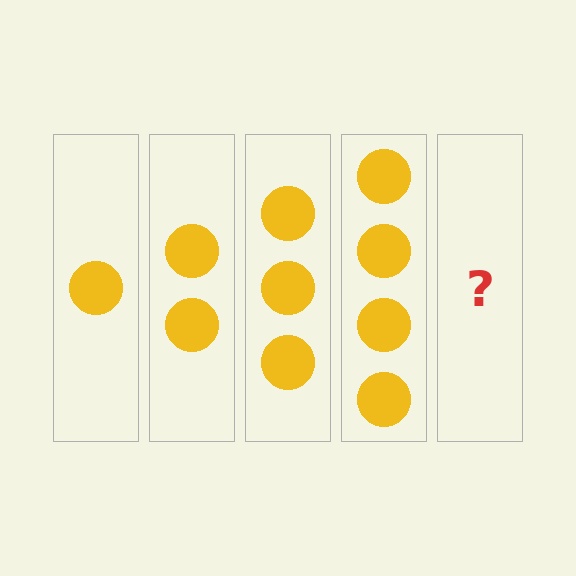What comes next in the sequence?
The next element should be 5 circles.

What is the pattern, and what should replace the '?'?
The pattern is that each step adds one more circle. The '?' should be 5 circles.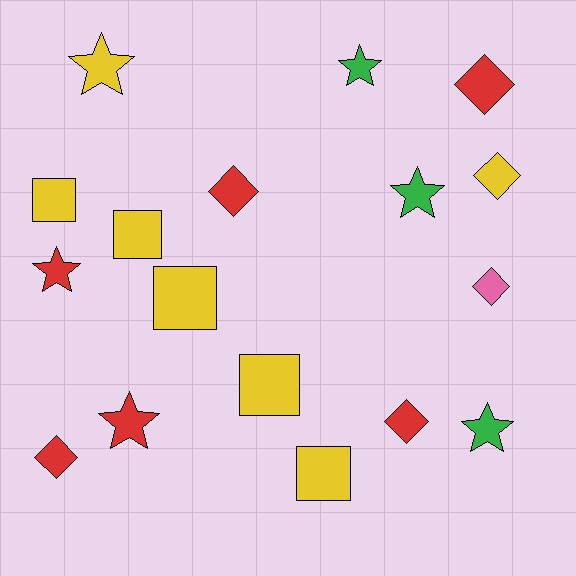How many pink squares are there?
There are no pink squares.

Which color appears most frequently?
Yellow, with 7 objects.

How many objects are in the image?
There are 17 objects.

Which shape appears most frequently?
Diamond, with 6 objects.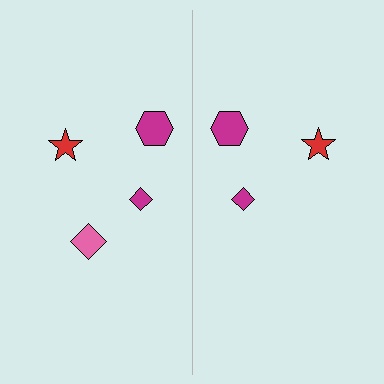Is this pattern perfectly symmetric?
No, the pattern is not perfectly symmetric. A pink diamond is missing from the right side.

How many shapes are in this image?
There are 7 shapes in this image.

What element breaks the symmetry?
A pink diamond is missing from the right side.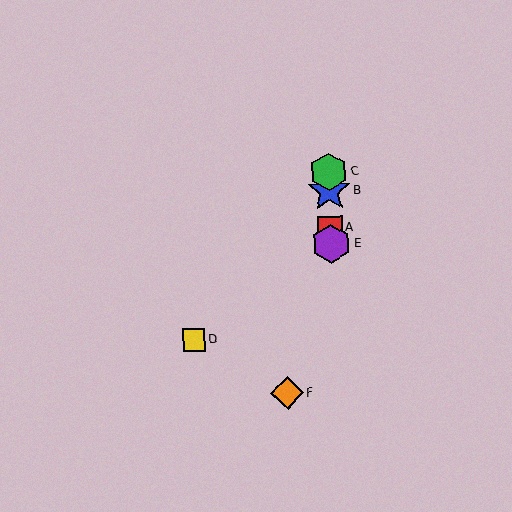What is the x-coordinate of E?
Object E is at x≈331.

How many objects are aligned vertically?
4 objects (A, B, C, E) are aligned vertically.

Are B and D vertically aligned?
No, B is at x≈329 and D is at x≈194.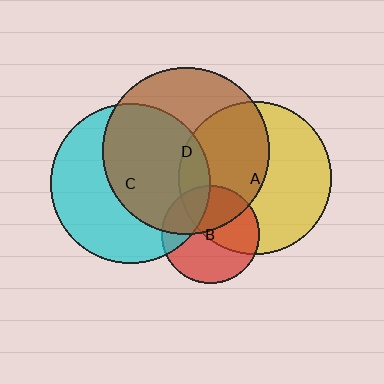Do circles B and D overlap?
Yes.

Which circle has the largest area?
Circle D (brown).